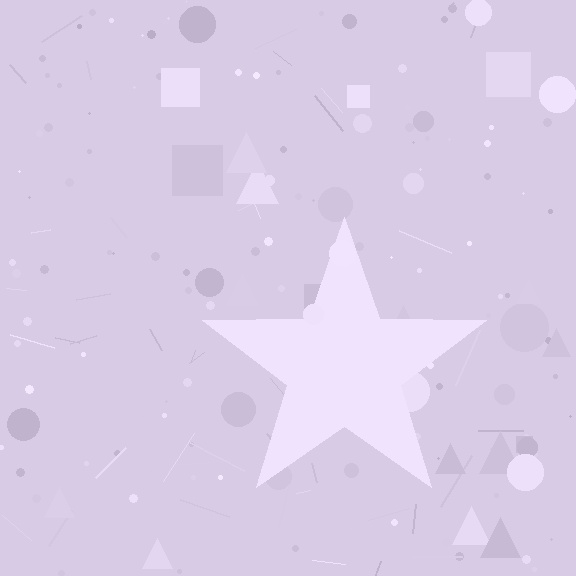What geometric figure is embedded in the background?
A star is embedded in the background.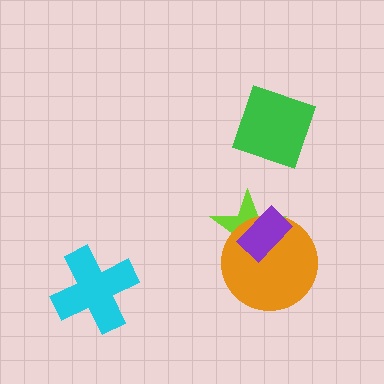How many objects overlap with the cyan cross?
0 objects overlap with the cyan cross.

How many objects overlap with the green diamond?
0 objects overlap with the green diamond.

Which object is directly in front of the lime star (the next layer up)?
The orange circle is directly in front of the lime star.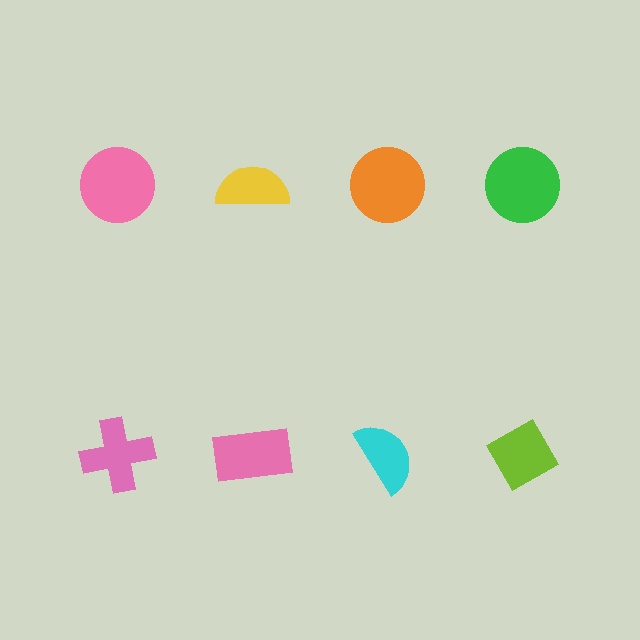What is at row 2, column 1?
A pink cross.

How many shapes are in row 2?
4 shapes.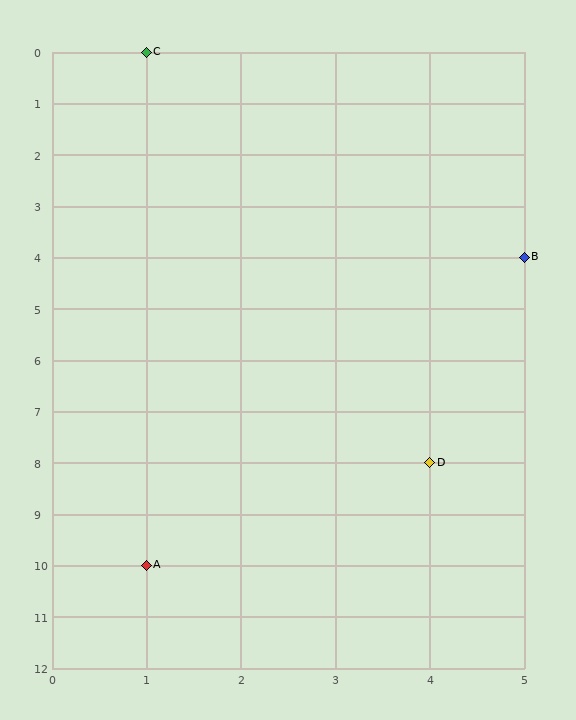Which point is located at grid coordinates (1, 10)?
Point A is at (1, 10).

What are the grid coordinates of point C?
Point C is at grid coordinates (1, 0).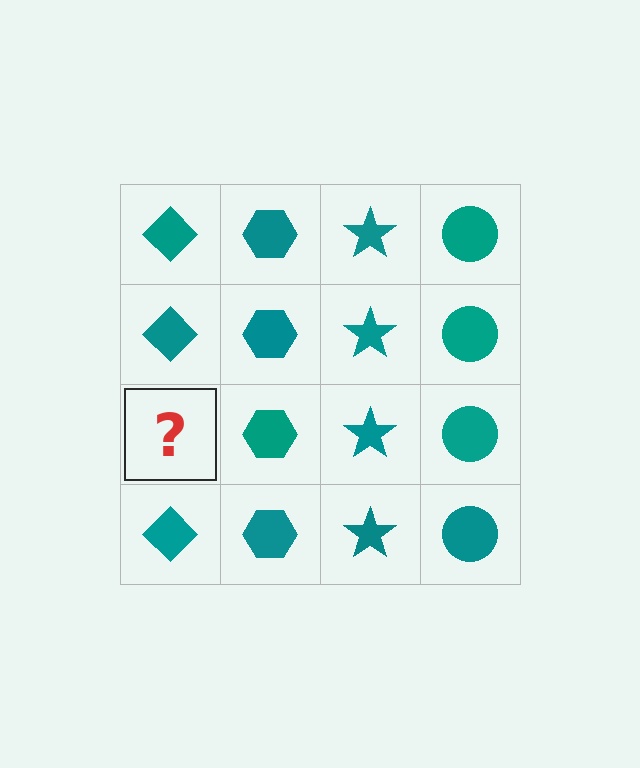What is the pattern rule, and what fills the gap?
The rule is that each column has a consistent shape. The gap should be filled with a teal diamond.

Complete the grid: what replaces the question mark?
The question mark should be replaced with a teal diamond.